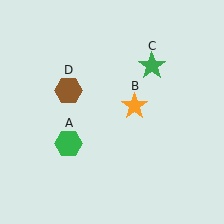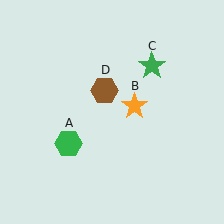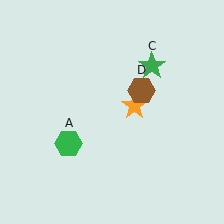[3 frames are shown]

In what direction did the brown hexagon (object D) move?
The brown hexagon (object D) moved right.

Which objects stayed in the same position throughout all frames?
Green hexagon (object A) and orange star (object B) and green star (object C) remained stationary.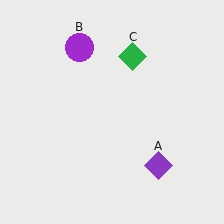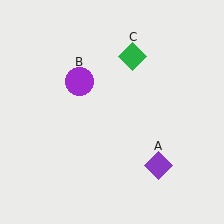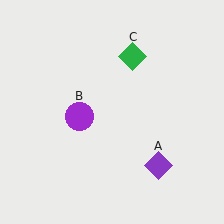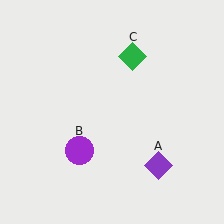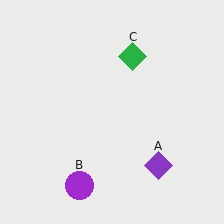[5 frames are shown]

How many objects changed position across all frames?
1 object changed position: purple circle (object B).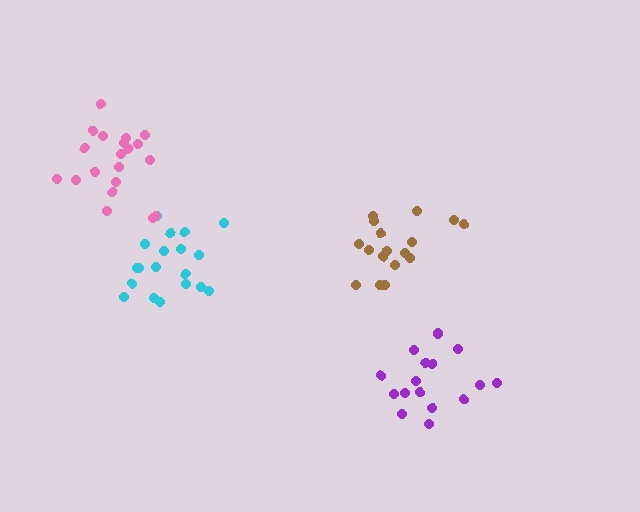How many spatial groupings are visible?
There are 4 spatial groupings.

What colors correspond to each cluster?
The clusters are colored: cyan, brown, purple, pink.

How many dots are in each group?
Group 1: 19 dots, Group 2: 17 dots, Group 3: 17 dots, Group 4: 20 dots (73 total).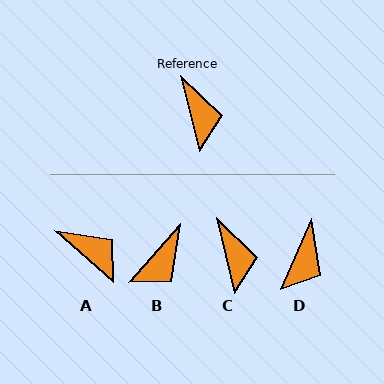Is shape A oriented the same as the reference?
No, it is off by about 35 degrees.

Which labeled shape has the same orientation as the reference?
C.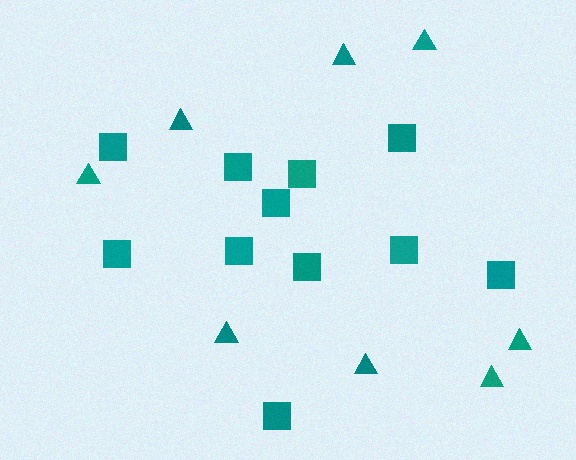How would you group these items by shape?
There are 2 groups: one group of squares (11) and one group of triangles (8).